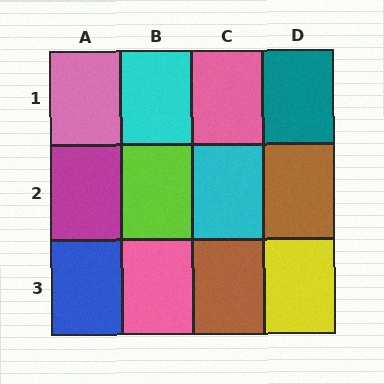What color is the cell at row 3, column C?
Brown.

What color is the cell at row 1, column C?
Pink.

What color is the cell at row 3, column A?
Blue.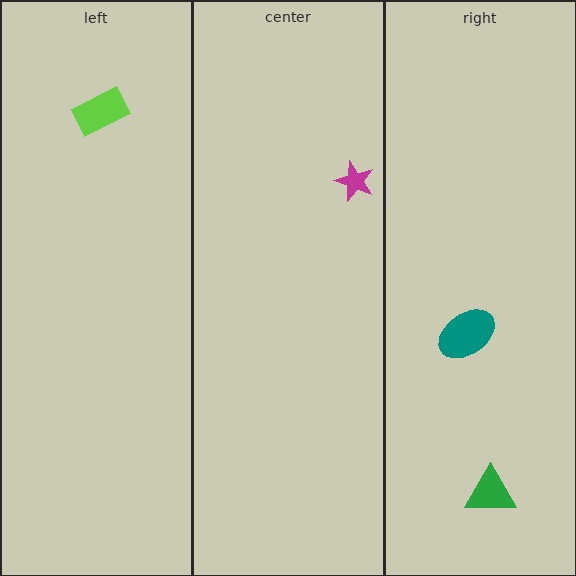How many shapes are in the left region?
1.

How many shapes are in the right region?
2.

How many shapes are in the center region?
1.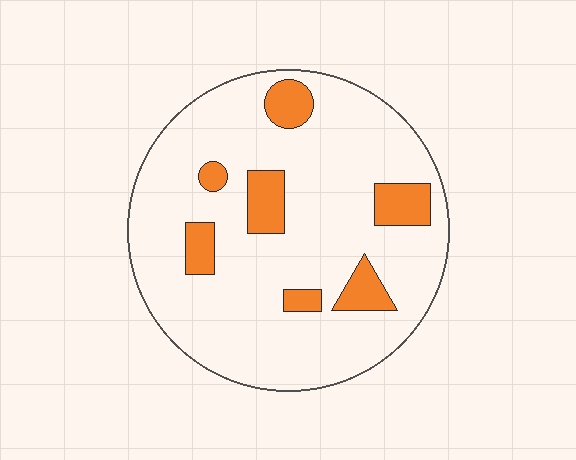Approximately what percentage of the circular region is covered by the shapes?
Approximately 15%.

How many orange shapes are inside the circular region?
7.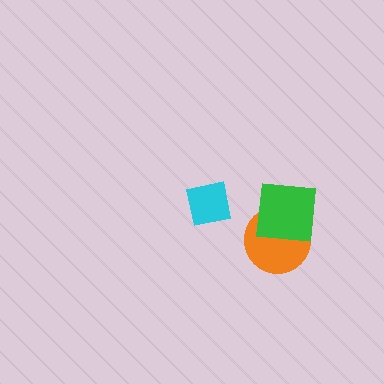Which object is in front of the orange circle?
The green square is in front of the orange circle.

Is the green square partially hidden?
No, no other shape covers it.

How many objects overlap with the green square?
1 object overlaps with the green square.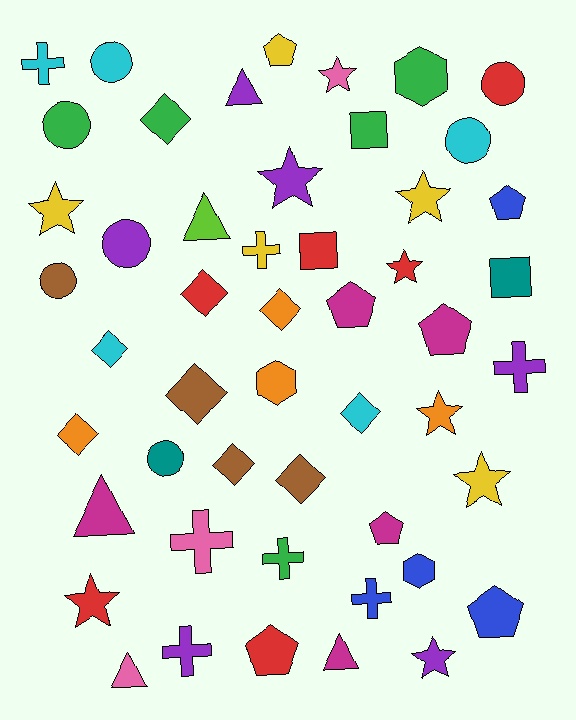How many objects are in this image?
There are 50 objects.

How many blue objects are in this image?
There are 4 blue objects.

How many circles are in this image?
There are 7 circles.